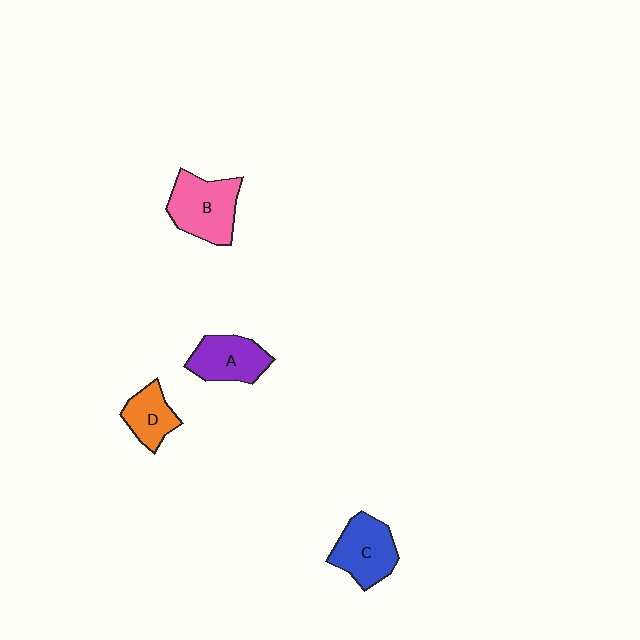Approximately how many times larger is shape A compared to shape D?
Approximately 1.3 times.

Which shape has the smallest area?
Shape D (orange).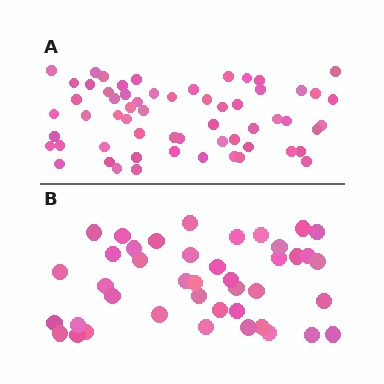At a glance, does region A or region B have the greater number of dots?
Region A (the top region) has more dots.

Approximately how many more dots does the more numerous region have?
Region A has approximately 20 more dots than region B.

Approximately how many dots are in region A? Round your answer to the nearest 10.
About 60 dots.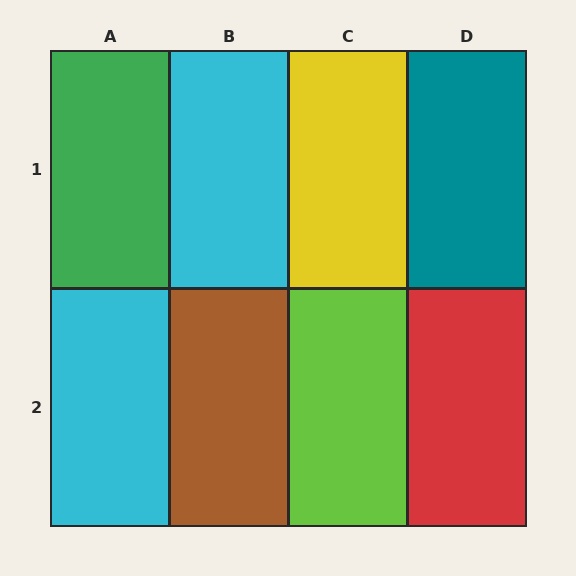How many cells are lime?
1 cell is lime.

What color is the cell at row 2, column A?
Cyan.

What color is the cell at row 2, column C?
Lime.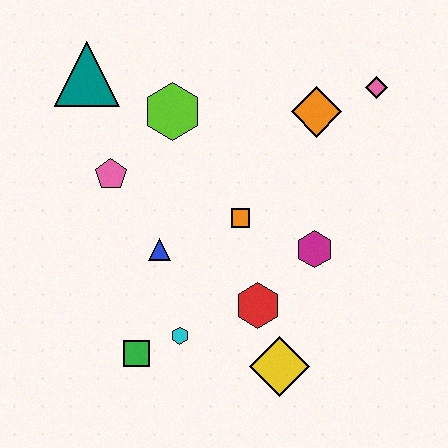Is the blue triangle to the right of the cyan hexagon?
No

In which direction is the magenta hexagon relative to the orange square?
The magenta hexagon is to the right of the orange square.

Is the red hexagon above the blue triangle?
No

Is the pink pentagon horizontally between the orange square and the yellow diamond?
No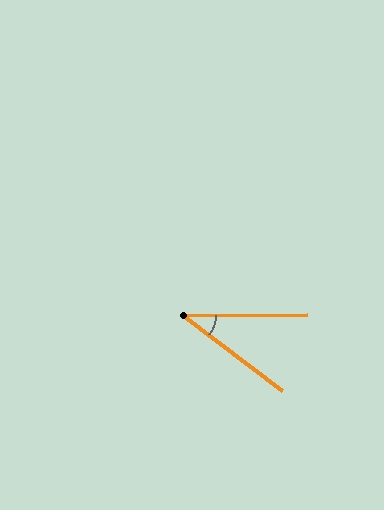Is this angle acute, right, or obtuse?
It is acute.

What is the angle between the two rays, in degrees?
Approximately 38 degrees.